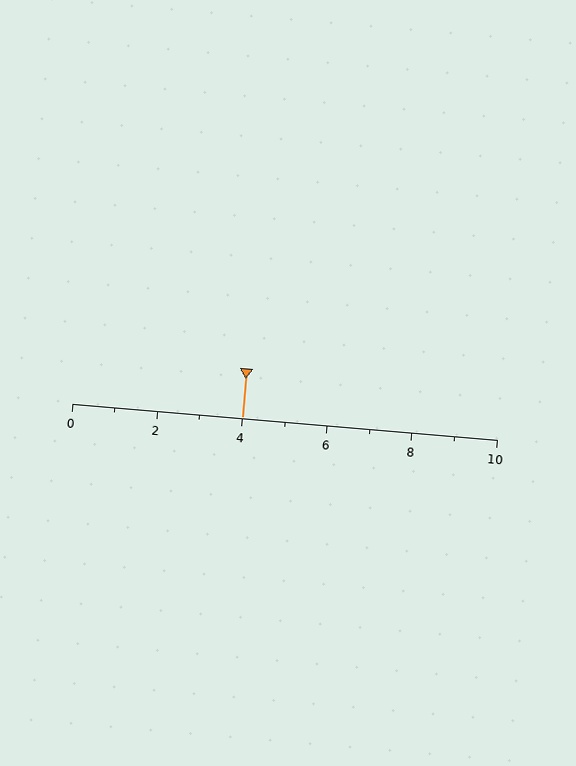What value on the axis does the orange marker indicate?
The marker indicates approximately 4.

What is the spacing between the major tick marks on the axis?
The major ticks are spaced 2 apart.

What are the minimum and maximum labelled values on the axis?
The axis runs from 0 to 10.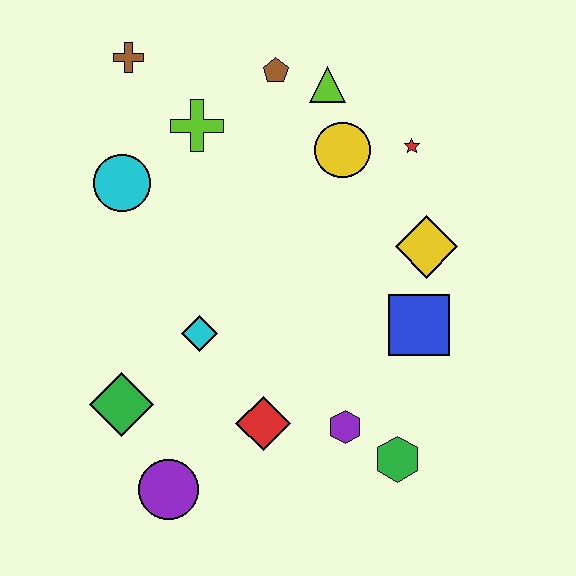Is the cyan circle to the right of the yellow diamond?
No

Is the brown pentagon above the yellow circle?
Yes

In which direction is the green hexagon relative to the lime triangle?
The green hexagon is below the lime triangle.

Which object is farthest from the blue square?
The brown cross is farthest from the blue square.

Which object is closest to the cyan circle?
The lime cross is closest to the cyan circle.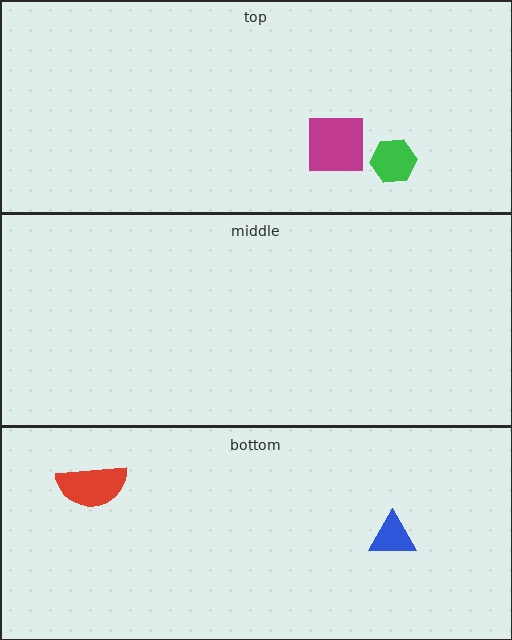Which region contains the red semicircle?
The bottom region.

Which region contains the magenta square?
The top region.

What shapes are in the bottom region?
The blue triangle, the red semicircle.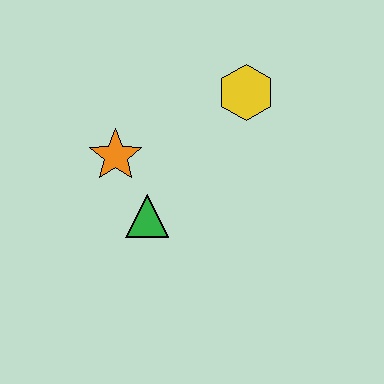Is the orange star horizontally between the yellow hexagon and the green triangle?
No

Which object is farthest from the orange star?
The yellow hexagon is farthest from the orange star.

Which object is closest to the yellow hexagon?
The orange star is closest to the yellow hexagon.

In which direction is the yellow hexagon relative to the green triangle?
The yellow hexagon is above the green triangle.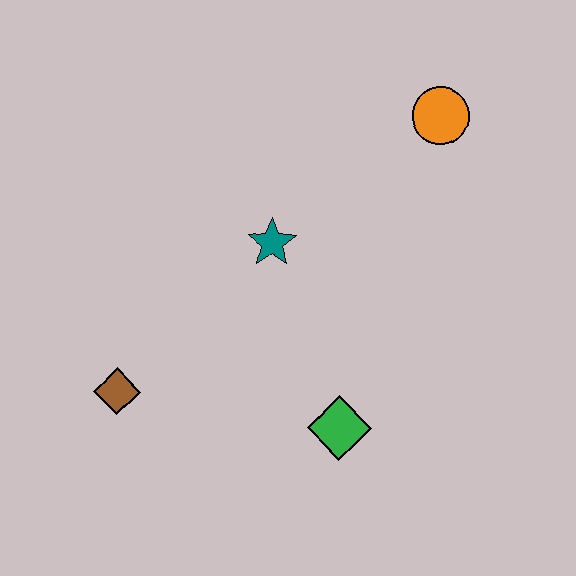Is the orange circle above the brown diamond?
Yes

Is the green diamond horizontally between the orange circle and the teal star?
Yes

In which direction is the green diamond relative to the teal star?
The green diamond is below the teal star.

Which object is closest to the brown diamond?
The teal star is closest to the brown diamond.